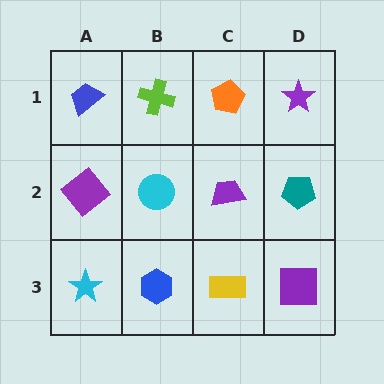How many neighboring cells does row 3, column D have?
2.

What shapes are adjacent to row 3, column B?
A cyan circle (row 2, column B), a cyan star (row 3, column A), a yellow rectangle (row 3, column C).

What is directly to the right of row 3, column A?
A blue hexagon.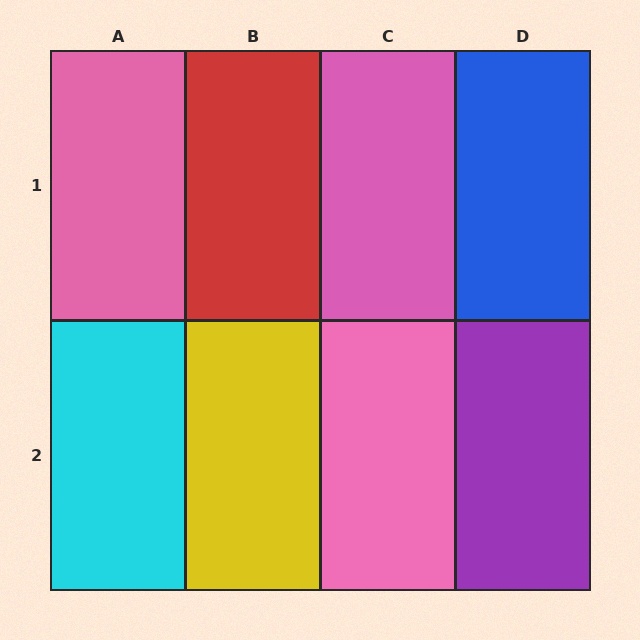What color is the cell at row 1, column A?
Pink.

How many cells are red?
1 cell is red.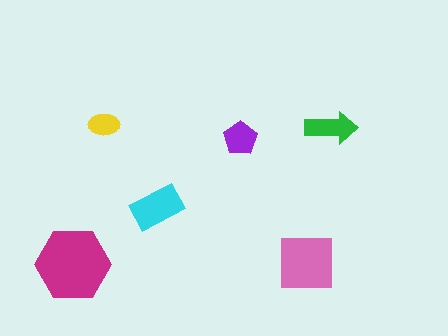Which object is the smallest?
The yellow ellipse.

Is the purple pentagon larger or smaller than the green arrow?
Smaller.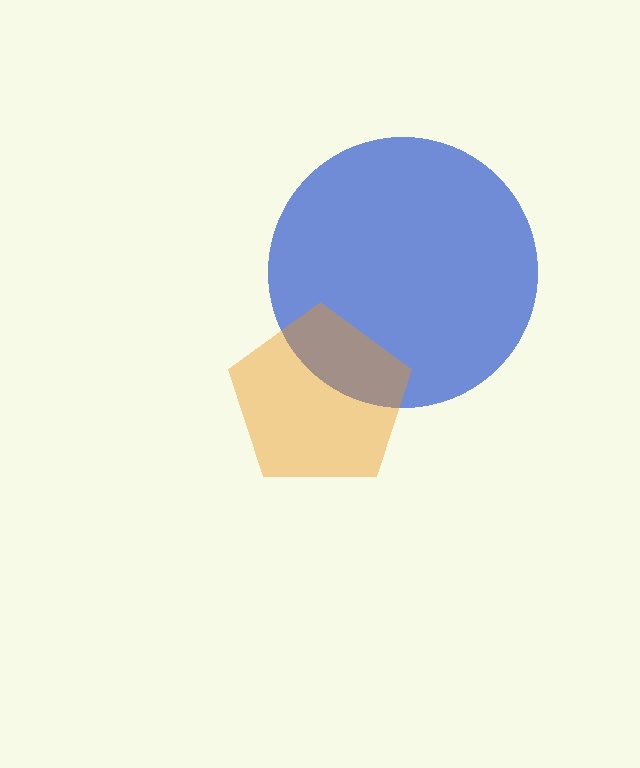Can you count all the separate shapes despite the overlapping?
Yes, there are 2 separate shapes.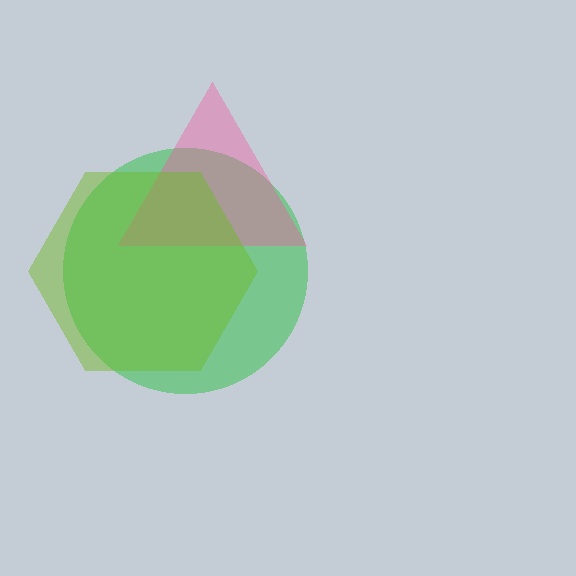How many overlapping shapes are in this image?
There are 3 overlapping shapes in the image.